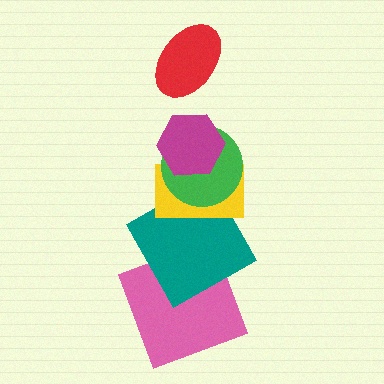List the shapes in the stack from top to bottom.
From top to bottom: the red ellipse, the magenta hexagon, the green circle, the yellow rectangle, the teal square, the pink square.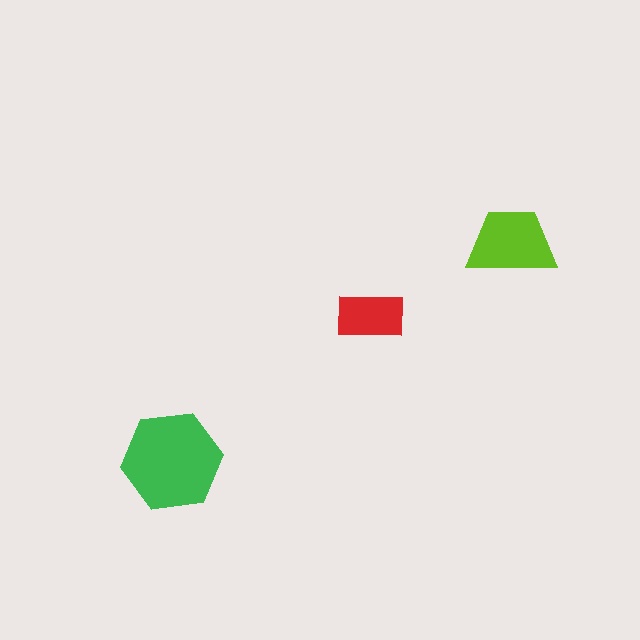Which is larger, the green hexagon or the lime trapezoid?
The green hexagon.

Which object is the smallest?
The red rectangle.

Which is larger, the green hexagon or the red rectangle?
The green hexagon.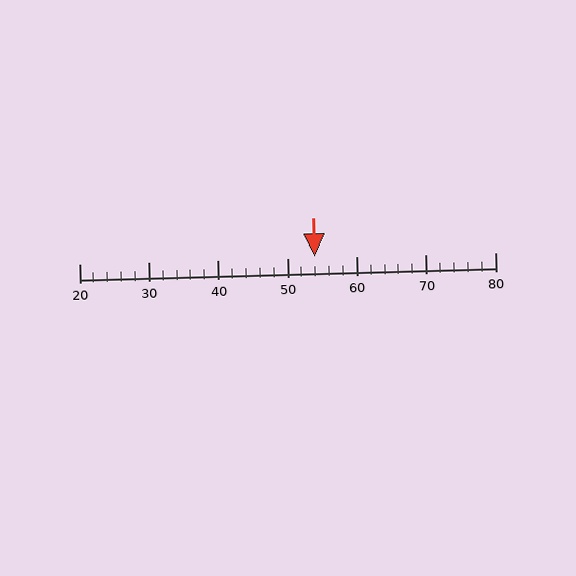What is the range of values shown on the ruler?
The ruler shows values from 20 to 80.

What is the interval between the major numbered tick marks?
The major tick marks are spaced 10 units apart.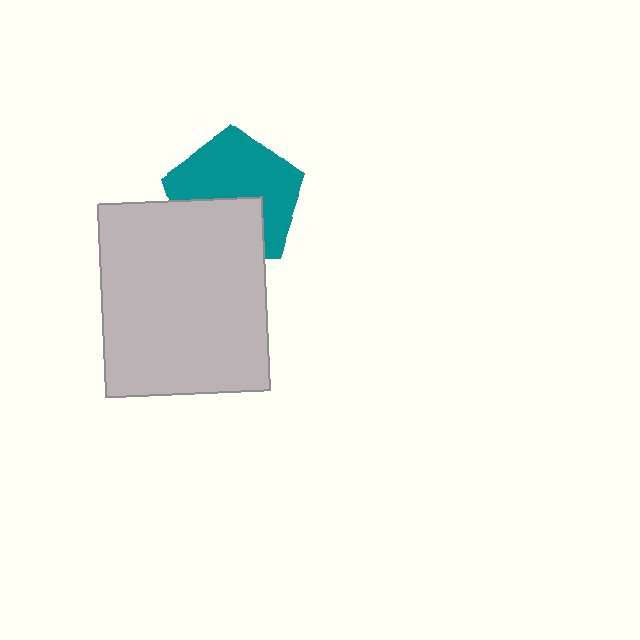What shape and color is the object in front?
The object in front is a light gray rectangle.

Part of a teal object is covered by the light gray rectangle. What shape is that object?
It is a pentagon.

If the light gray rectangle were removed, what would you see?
You would see the complete teal pentagon.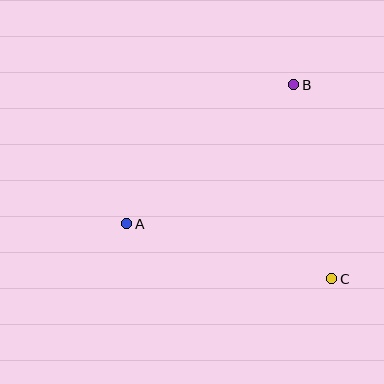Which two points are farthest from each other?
Points A and B are farthest from each other.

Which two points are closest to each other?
Points B and C are closest to each other.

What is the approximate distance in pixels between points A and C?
The distance between A and C is approximately 212 pixels.